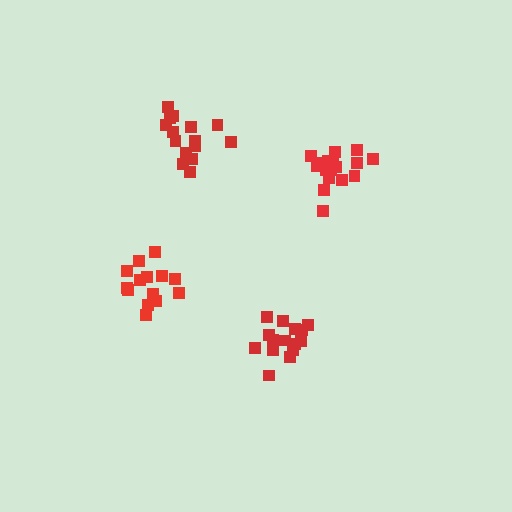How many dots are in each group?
Group 1: 17 dots, Group 2: 15 dots, Group 3: 15 dots, Group 4: 15 dots (62 total).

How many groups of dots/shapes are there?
There are 4 groups.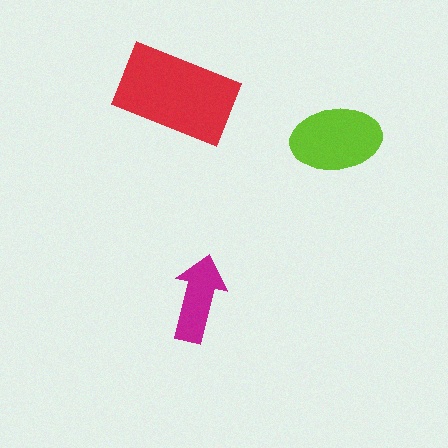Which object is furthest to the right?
The lime ellipse is rightmost.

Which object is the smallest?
The magenta arrow.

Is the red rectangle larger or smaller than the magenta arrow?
Larger.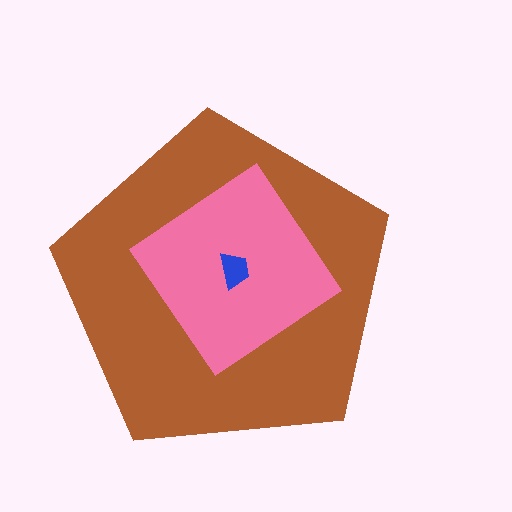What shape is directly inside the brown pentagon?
The pink diamond.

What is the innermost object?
The blue trapezoid.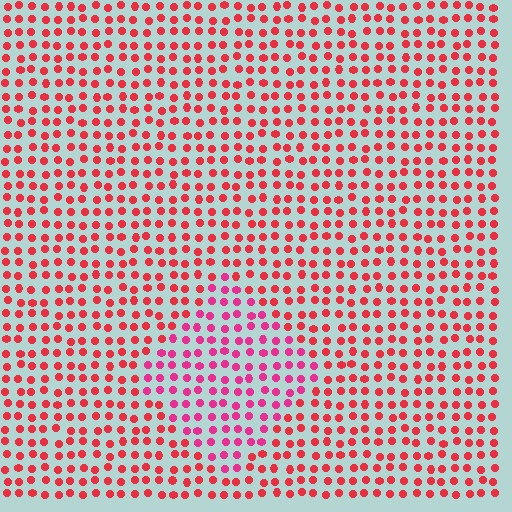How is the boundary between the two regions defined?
The boundary is defined purely by a slight shift in hue (about 27 degrees). Spacing, size, and orientation are identical on both sides.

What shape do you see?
I see a diamond.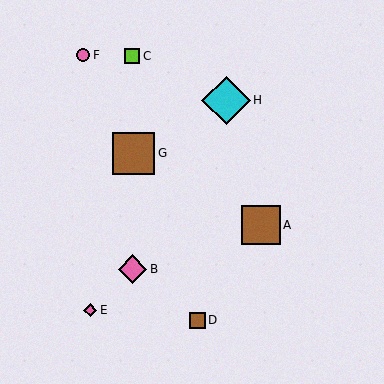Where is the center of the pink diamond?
The center of the pink diamond is at (133, 269).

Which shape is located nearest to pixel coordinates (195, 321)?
The brown square (labeled D) at (197, 320) is nearest to that location.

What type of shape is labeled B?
Shape B is a pink diamond.